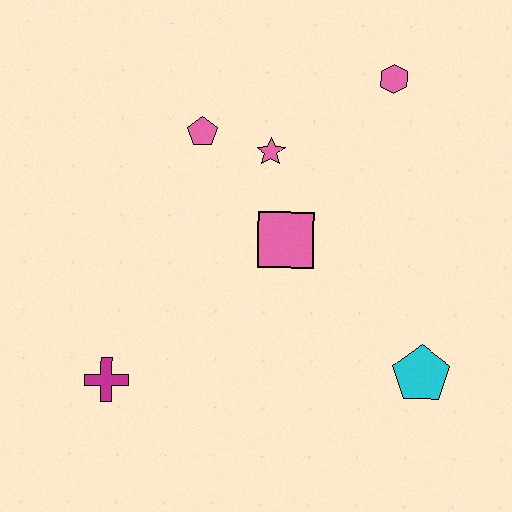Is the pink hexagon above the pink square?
Yes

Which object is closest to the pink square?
The pink star is closest to the pink square.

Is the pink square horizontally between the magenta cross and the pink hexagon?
Yes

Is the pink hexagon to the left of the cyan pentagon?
Yes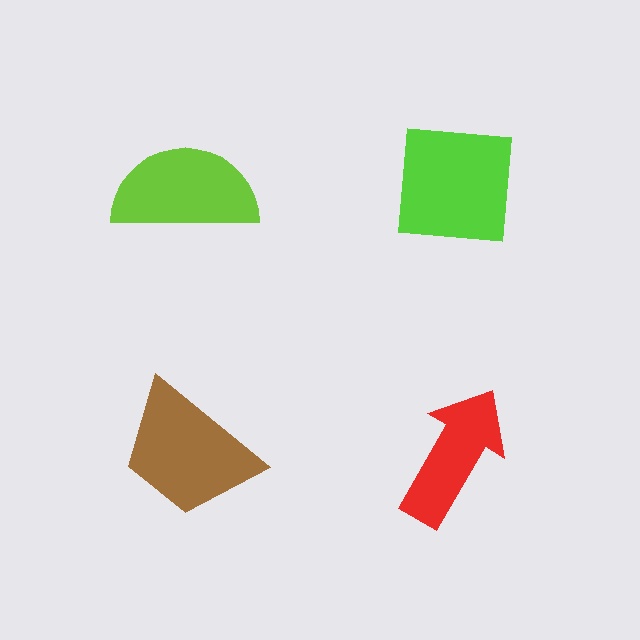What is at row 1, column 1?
A lime semicircle.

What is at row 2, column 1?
A brown trapezoid.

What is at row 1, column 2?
A lime square.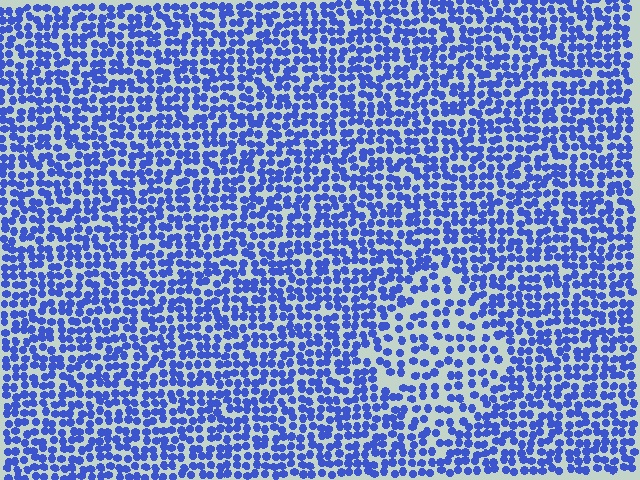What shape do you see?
I see a diamond.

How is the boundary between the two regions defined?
The boundary is defined by a change in element density (approximately 1.7x ratio). All elements are the same color, size, and shape.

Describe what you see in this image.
The image contains small blue elements arranged at two different densities. A diamond-shaped region is visible where the elements are less densely packed than the surrounding area.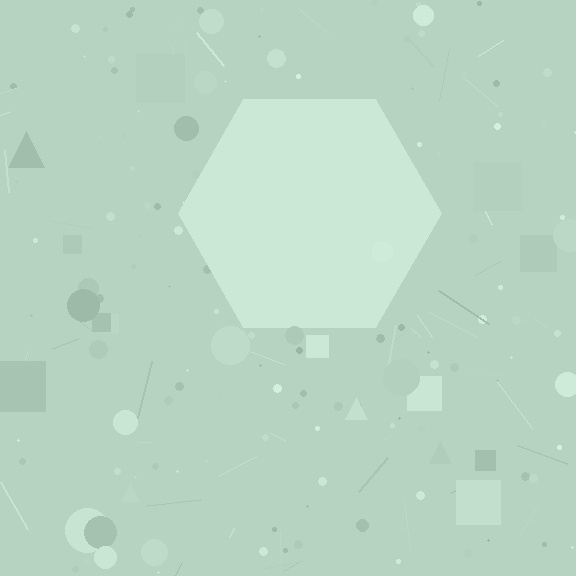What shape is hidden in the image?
A hexagon is hidden in the image.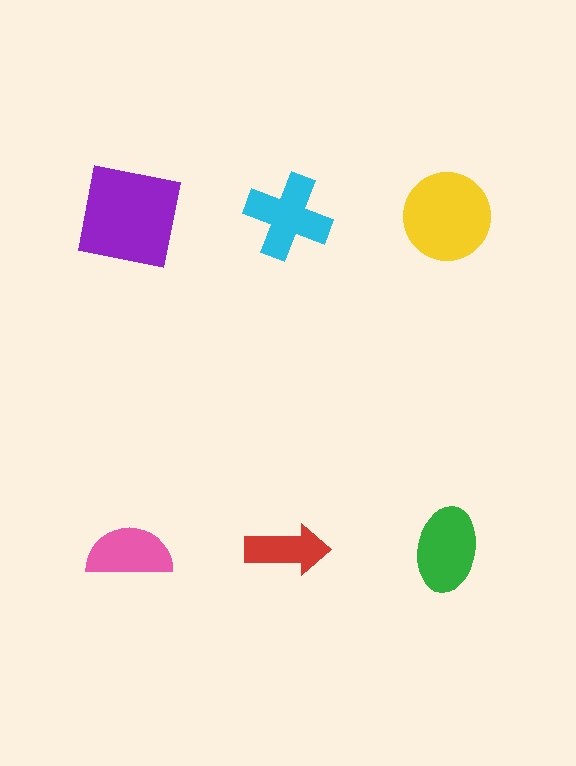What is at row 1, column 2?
A cyan cross.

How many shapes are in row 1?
3 shapes.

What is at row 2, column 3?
A green ellipse.